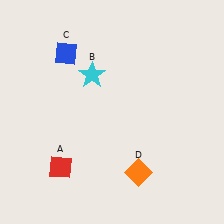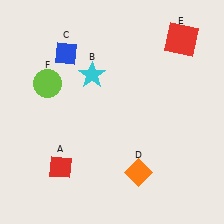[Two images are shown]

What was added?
A red square (E), a lime circle (F) were added in Image 2.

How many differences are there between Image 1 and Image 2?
There are 2 differences between the two images.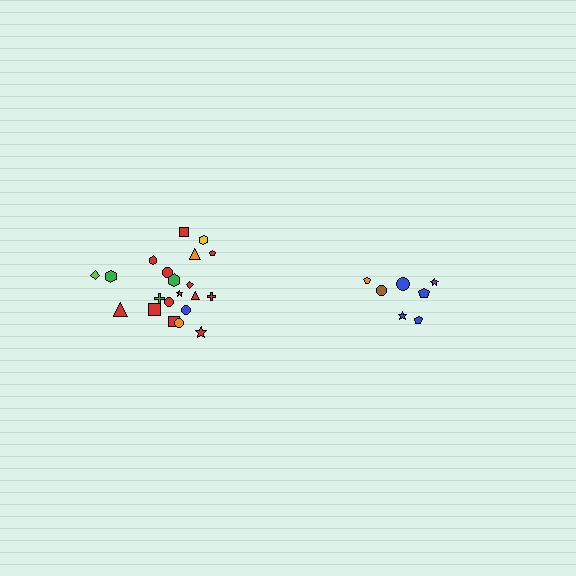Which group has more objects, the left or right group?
The left group.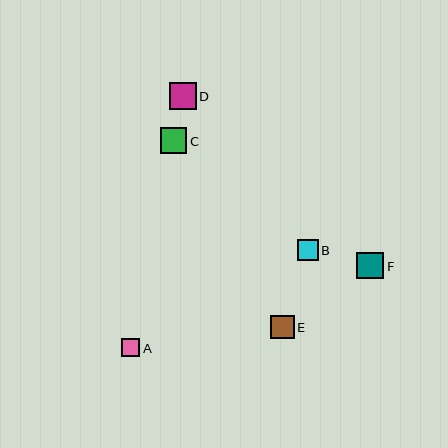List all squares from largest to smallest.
From largest to smallest: D, F, C, E, B, A.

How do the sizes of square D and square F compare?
Square D and square F are approximately the same size.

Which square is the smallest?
Square A is the smallest with a size of approximately 18 pixels.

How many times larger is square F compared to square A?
Square F is approximately 1.5 times the size of square A.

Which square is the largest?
Square D is the largest with a size of approximately 27 pixels.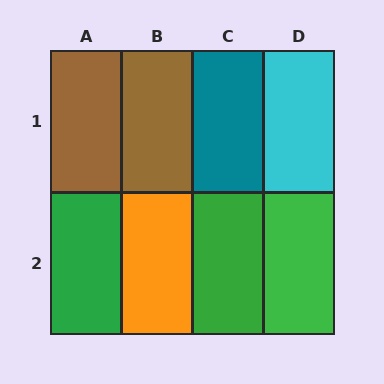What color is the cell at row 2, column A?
Green.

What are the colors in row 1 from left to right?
Brown, brown, teal, cyan.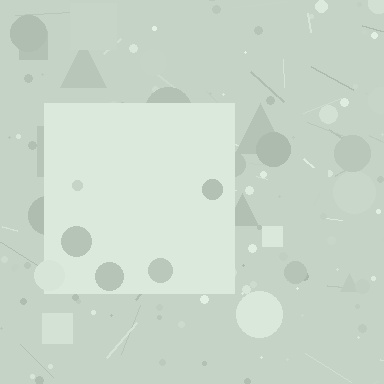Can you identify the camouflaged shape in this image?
The camouflaged shape is a square.